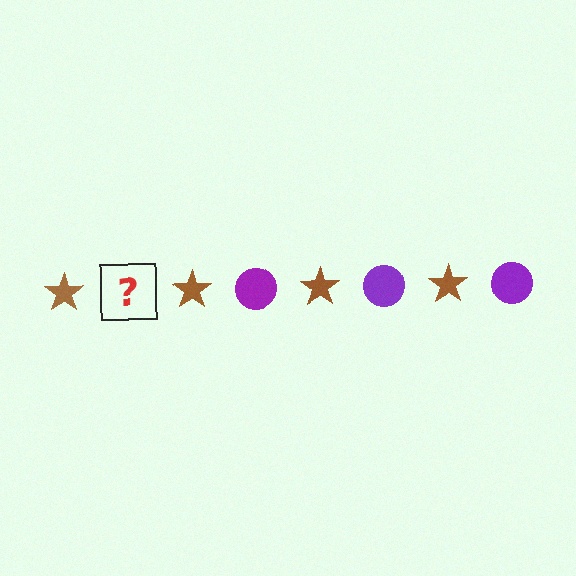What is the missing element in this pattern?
The missing element is a purple circle.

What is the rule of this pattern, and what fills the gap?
The rule is that the pattern alternates between brown star and purple circle. The gap should be filled with a purple circle.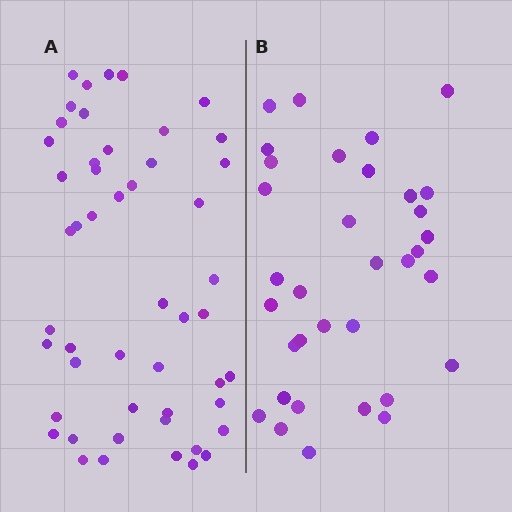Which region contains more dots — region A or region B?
Region A (the left region) has more dots.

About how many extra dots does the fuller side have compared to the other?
Region A has approximately 15 more dots than region B.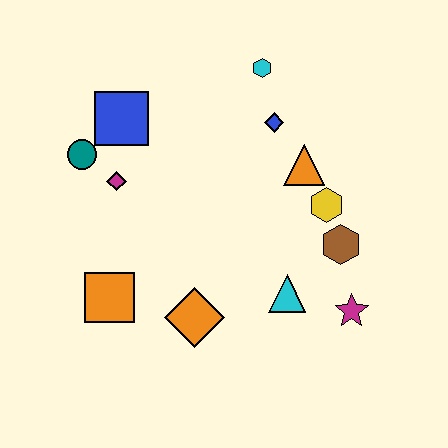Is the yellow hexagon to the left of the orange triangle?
No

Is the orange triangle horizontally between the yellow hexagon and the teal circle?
Yes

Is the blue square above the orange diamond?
Yes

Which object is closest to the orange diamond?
The orange square is closest to the orange diamond.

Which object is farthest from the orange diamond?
The cyan hexagon is farthest from the orange diamond.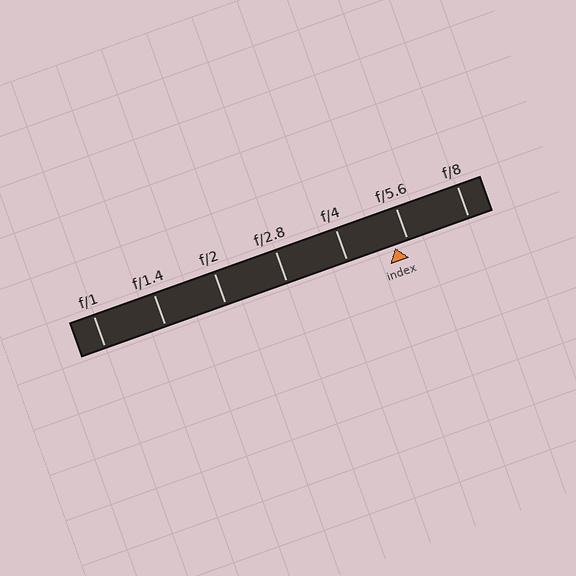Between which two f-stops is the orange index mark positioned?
The index mark is between f/4 and f/5.6.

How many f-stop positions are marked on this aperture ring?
There are 7 f-stop positions marked.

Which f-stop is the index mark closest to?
The index mark is closest to f/5.6.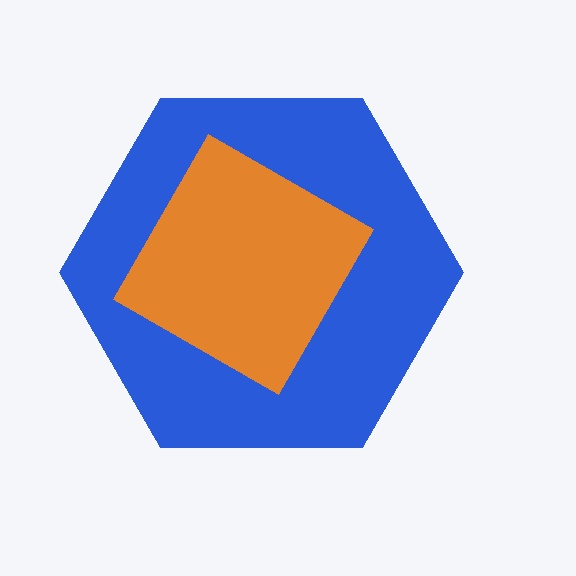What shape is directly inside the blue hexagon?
The orange diamond.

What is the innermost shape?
The orange diamond.